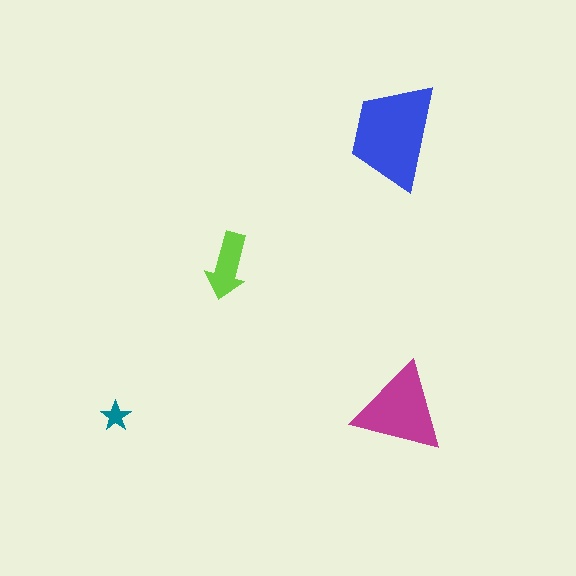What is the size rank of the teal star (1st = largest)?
4th.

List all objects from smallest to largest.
The teal star, the lime arrow, the magenta triangle, the blue trapezoid.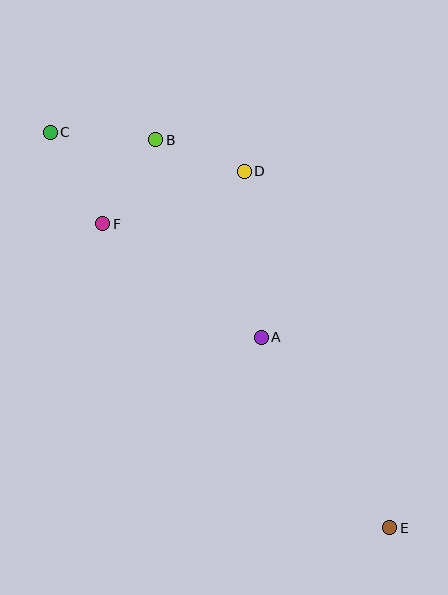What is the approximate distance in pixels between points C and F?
The distance between C and F is approximately 106 pixels.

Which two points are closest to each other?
Points B and D are closest to each other.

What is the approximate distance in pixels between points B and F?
The distance between B and F is approximately 100 pixels.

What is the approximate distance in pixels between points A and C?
The distance between A and C is approximately 294 pixels.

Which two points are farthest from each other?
Points C and E are farthest from each other.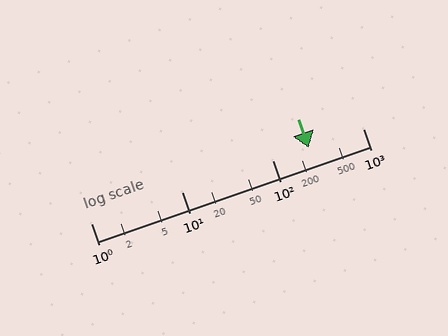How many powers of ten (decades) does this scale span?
The scale spans 3 decades, from 1 to 1000.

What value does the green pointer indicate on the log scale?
The pointer indicates approximately 250.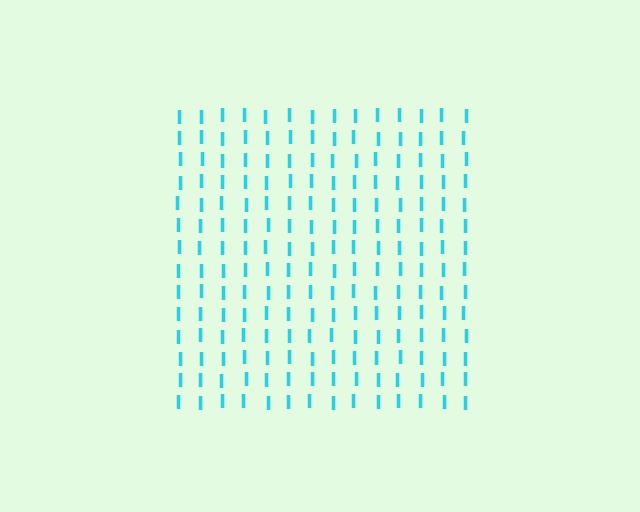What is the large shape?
The large shape is a square.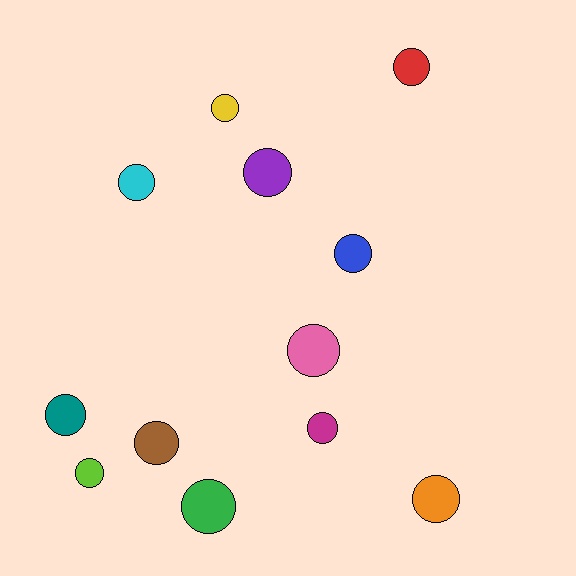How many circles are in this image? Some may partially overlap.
There are 12 circles.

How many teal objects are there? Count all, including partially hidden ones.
There is 1 teal object.